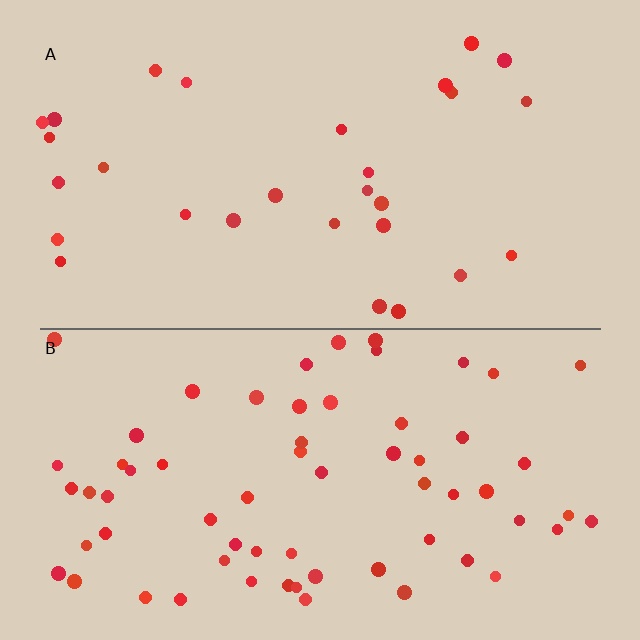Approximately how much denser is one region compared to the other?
Approximately 2.2× — region B over region A.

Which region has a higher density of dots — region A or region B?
B (the bottom).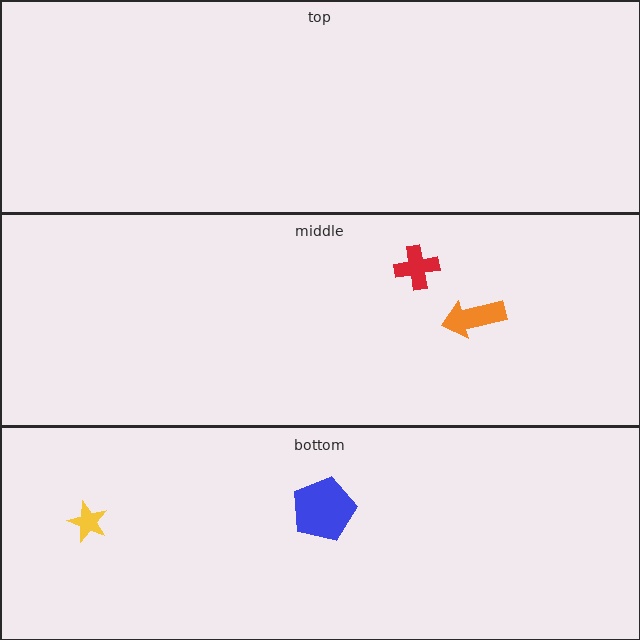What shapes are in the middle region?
The red cross, the orange arrow.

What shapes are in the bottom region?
The blue pentagon, the yellow star.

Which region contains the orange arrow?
The middle region.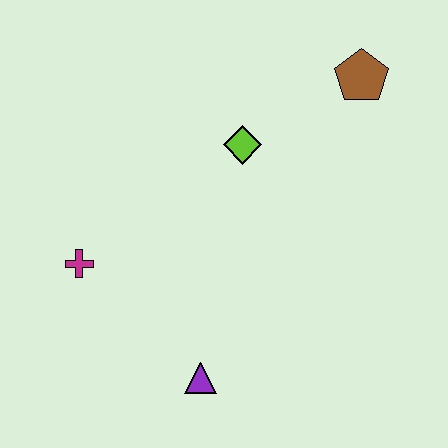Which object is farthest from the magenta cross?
The brown pentagon is farthest from the magenta cross.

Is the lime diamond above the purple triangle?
Yes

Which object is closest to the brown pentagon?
The lime diamond is closest to the brown pentagon.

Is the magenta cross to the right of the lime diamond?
No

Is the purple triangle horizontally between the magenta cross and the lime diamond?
Yes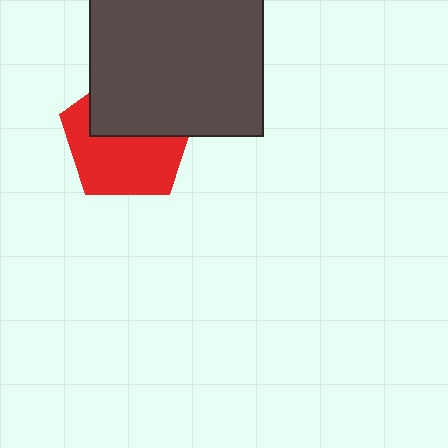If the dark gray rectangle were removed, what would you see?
You would see the complete red pentagon.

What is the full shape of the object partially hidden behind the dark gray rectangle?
The partially hidden object is a red pentagon.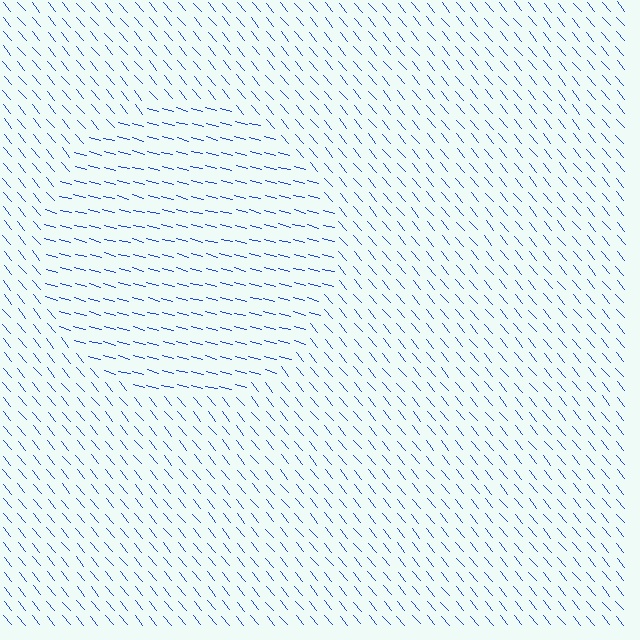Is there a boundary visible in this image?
Yes, there is a texture boundary formed by a change in line orientation.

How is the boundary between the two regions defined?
The boundary is defined purely by a change in line orientation (approximately 35 degrees difference). All lines are the same color and thickness.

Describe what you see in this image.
The image is filled with small blue line segments. A circle region in the image has lines oriented differently from the surrounding lines, creating a visible texture boundary.